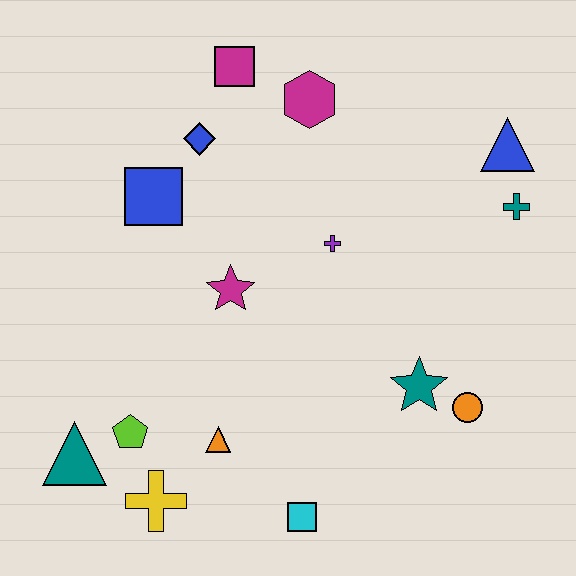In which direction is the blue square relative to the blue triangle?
The blue square is to the left of the blue triangle.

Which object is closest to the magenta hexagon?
The magenta square is closest to the magenta hexagon.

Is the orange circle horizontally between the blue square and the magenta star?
No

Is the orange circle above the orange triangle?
Yes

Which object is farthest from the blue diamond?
The cyan square is farthest from the blue diamond.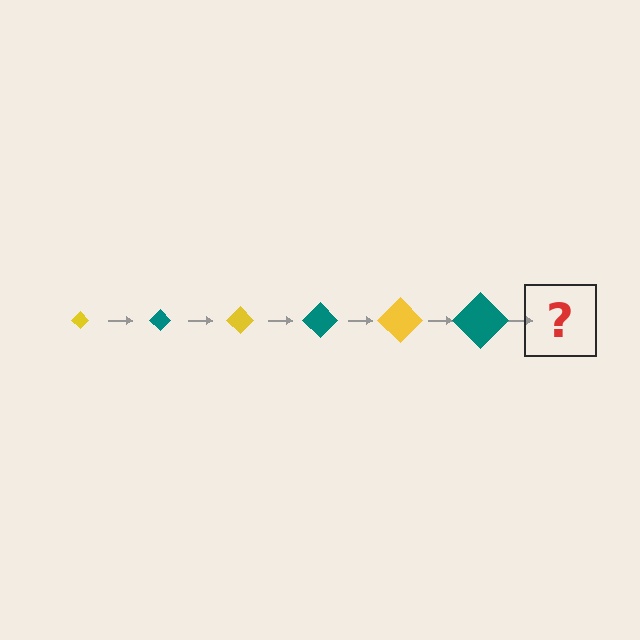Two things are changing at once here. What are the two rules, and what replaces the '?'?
The two rules are that the diamond grows larger each step and the color cycles through yellow and teal. The '?' should be a yellow diamond, larger than the previous one.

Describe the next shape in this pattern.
It should be a yellow diamond, larger than the previous one.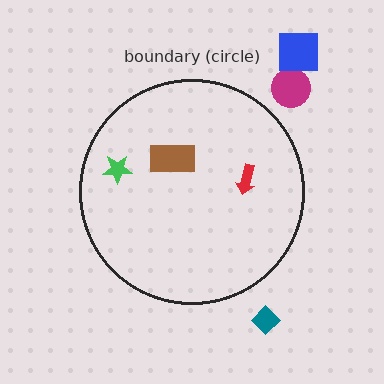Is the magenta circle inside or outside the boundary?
Outside.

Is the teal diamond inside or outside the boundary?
Outside.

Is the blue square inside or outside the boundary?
Outside.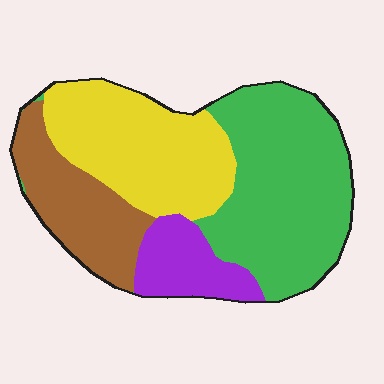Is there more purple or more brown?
Brown.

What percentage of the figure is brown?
Brown covers about 20% of the figure.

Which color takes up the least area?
Purple, at roughly 10%.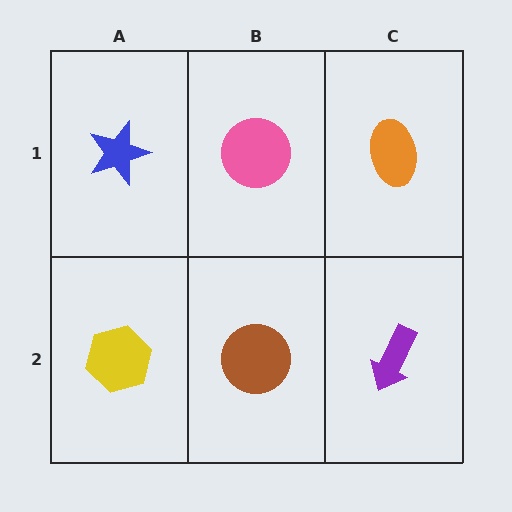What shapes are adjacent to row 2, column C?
An orange ellipse (row 1, column C), a brown circle (row 2, column B).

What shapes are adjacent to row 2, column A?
A blue star (row 1, column A), a brown circle (row 2, column B).